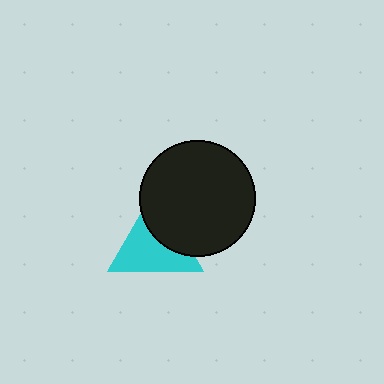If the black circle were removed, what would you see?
You would see the complete cyan triangle.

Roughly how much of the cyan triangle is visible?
About half of it is visible (roughly 61%).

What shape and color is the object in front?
The object in front is a black circle.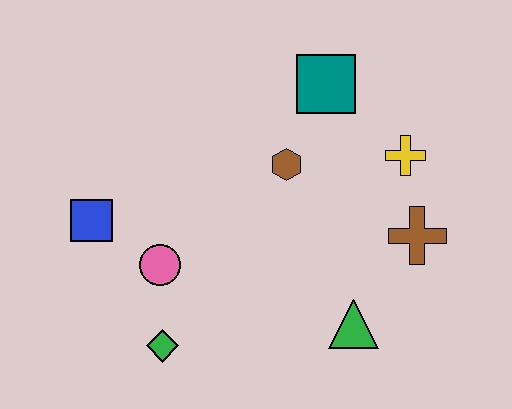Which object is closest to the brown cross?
The yellow cross is closest to the brown cross.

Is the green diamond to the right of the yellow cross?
No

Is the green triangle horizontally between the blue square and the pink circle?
No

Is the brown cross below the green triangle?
No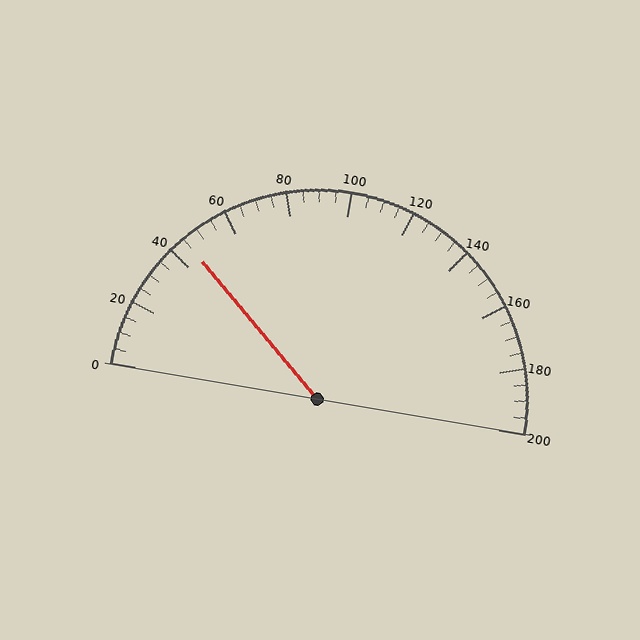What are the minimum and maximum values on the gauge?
The gauge ranges from 0 to 200.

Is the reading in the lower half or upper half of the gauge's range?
The reading is in the lower half of the range (0 to 200).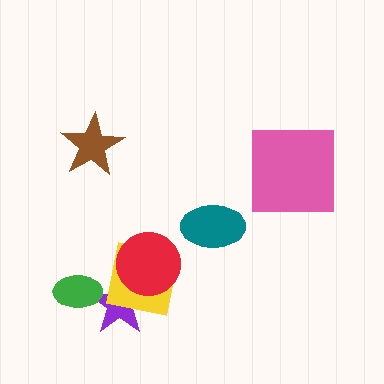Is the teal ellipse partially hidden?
No, no other shape covers it.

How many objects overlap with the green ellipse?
1 object overlaps with the green ellipse.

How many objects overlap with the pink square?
0 objects overlap with the pink square.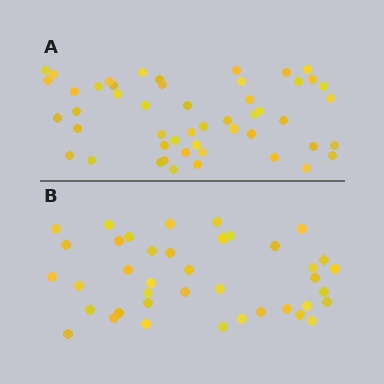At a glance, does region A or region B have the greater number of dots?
Region A (the top region) has more dots.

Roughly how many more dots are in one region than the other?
Region A has roughly 10 or so more dots than region B.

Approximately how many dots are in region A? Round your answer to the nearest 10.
About 50 dots.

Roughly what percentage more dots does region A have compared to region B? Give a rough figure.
About 25% more.